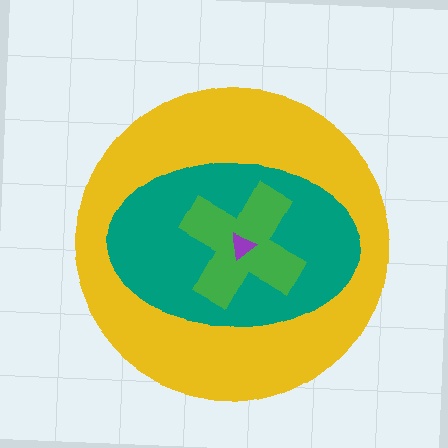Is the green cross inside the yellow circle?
Yes.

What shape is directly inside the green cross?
The purple triangle.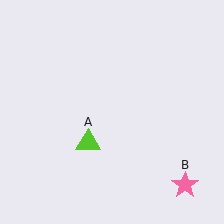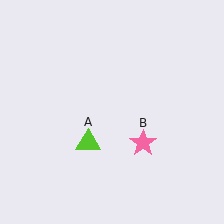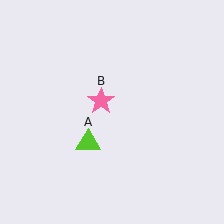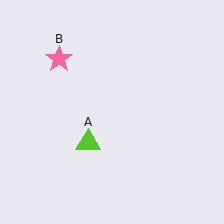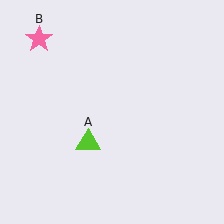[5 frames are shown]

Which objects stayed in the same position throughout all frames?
Lime triangle (object A) remained stationary.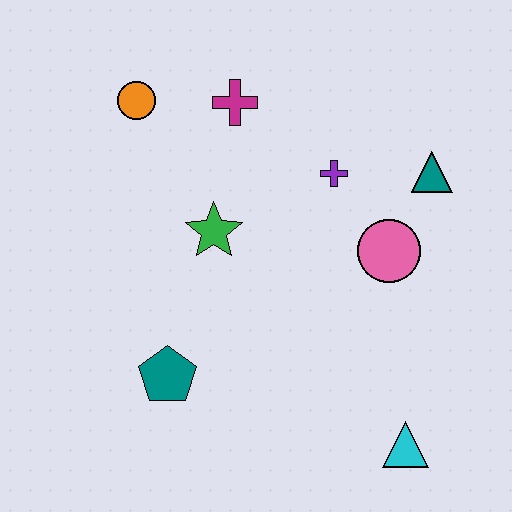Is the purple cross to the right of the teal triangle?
No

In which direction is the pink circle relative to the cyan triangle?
The pink circle is above the cyan triangle.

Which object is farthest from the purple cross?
The cyan triangle is farthest from the purple cross.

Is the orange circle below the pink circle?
No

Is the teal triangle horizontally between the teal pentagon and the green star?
No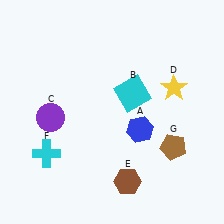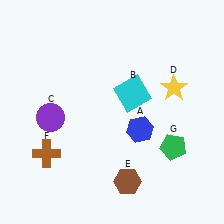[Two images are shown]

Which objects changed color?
F changed from cyan to brown. G changed from brown to green.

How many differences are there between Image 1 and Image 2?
There are 2 differences between the two images.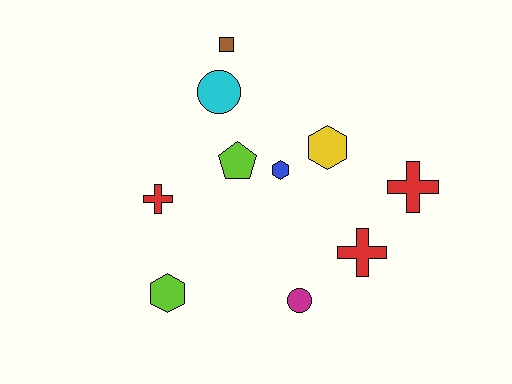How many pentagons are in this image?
There is 1 pentagon.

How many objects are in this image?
There are 10 objects.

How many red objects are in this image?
There are 3 red objects.